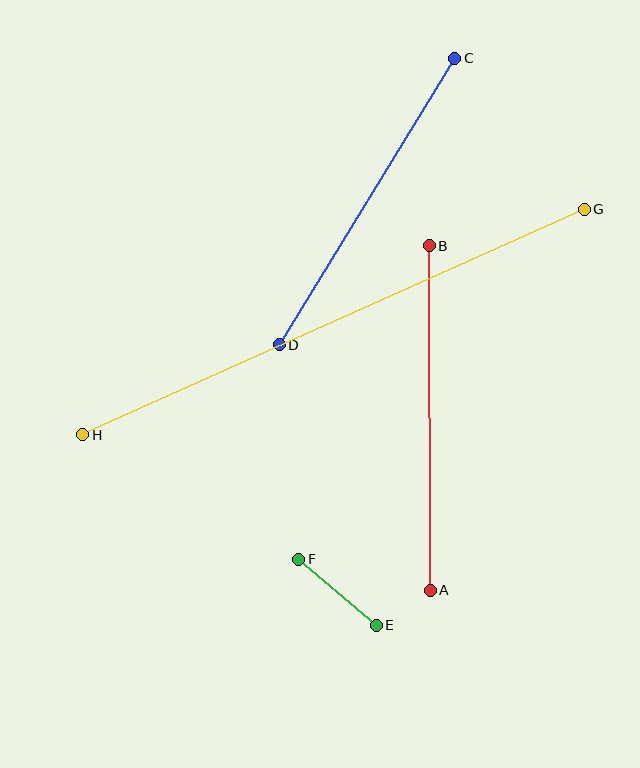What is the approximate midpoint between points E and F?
The midpoint is at approximately (338, 592) pixels.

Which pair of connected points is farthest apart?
Points G and H are farthest apart.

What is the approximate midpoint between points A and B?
The midpoint is at approximately (430, 418) pixels.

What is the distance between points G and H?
The distance is approximately 550 pixels.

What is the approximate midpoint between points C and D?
The midpoint is at approximately (367, 201) pixels.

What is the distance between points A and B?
The distance is approximately 344 pixels.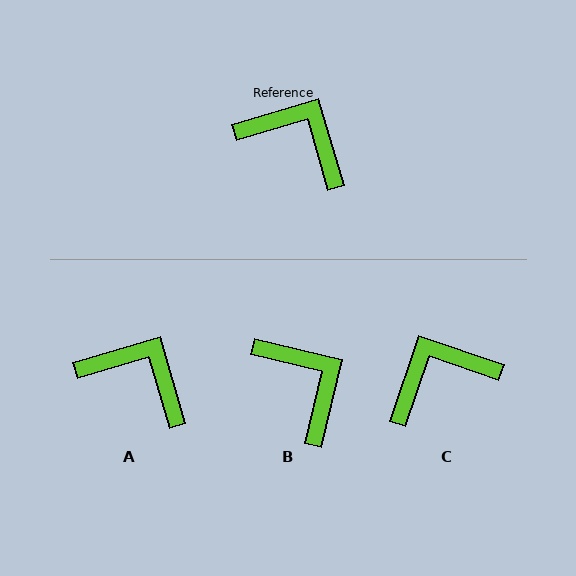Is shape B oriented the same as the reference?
No, it is off by about 30 degrees.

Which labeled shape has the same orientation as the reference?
A.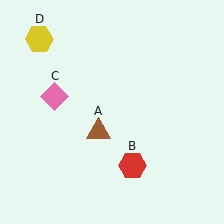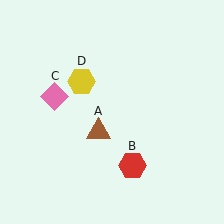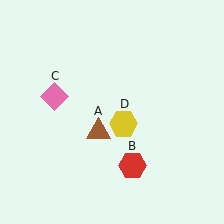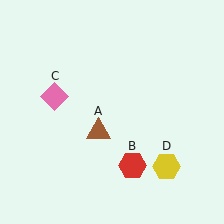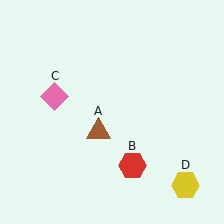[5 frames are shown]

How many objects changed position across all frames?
1 object changed position: yellow hexagon (object D).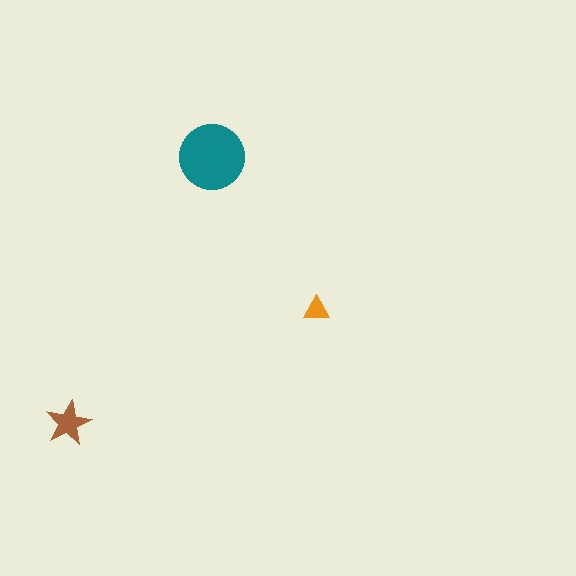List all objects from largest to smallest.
The teal circle, the brown star, the orange triangle.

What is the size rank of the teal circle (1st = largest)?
1st.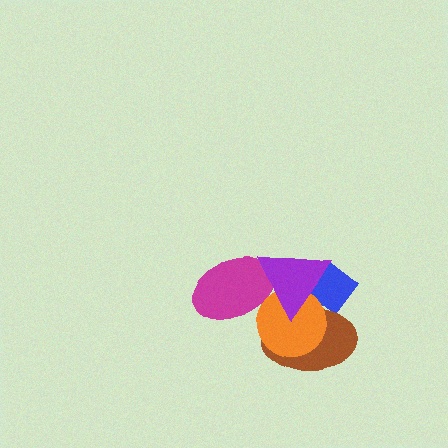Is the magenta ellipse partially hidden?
Yes, it is partially covered by another shape.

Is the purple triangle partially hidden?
No, no other shape covers it.